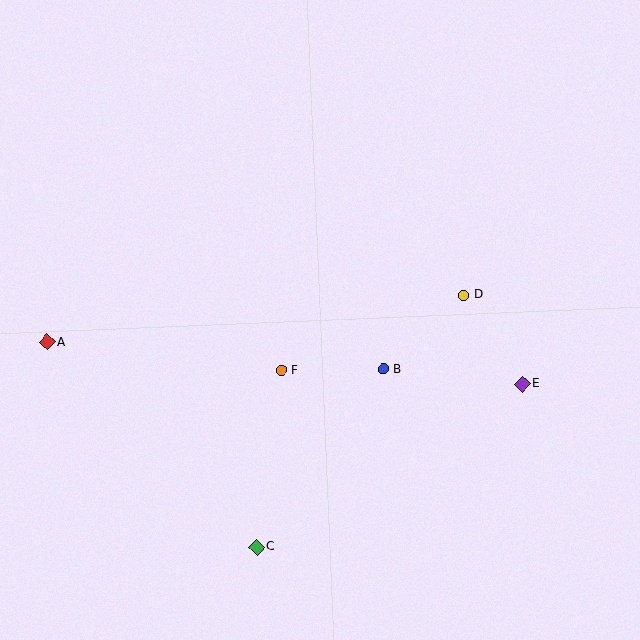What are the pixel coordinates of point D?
Point D is at (464, 295).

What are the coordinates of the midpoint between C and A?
The midpoint between C and A is at (152, 445).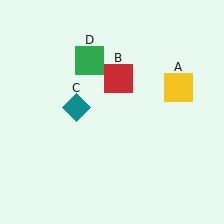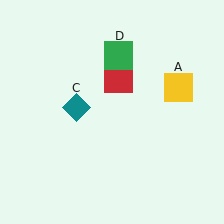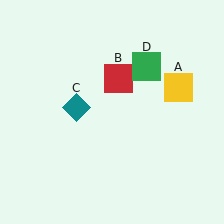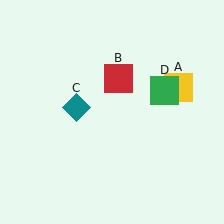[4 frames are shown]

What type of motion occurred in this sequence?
The green square (object D) rotated clockwise around the center of the scene.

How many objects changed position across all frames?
1 object changed position: green square (object D).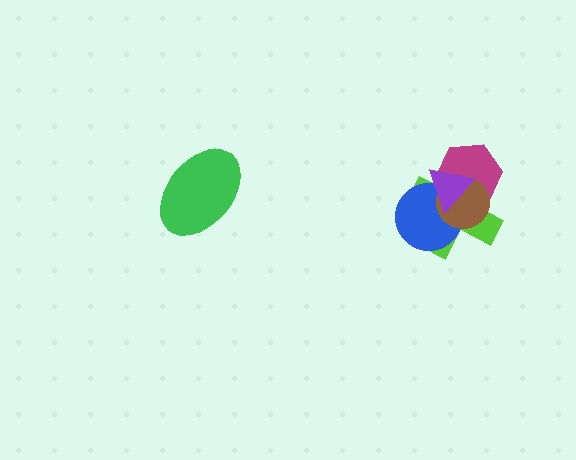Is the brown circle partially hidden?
Yes, it is partially covered by another shape.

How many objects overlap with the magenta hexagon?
4 objects overlap with the magenta hexagon.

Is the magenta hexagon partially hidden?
Yes, it is partially covered by another shape.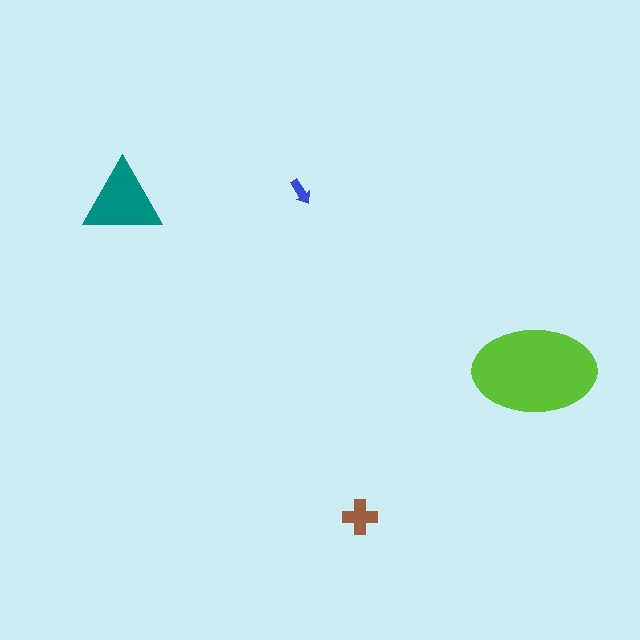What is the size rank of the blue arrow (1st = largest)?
4th.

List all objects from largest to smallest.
The lime ellipse, the teal triangle, the brown cross, the blue arrow.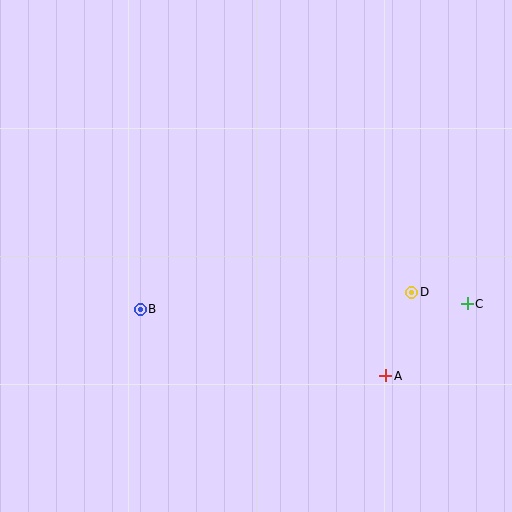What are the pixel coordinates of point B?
Point B is at (140, 309).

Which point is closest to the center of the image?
Point B at (140, 309) is closest to the center.